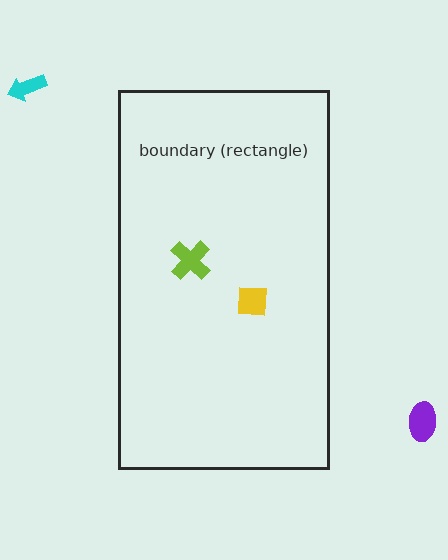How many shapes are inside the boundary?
2 inside, 2 outside.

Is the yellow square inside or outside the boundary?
Inside.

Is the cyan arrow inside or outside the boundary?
Outside.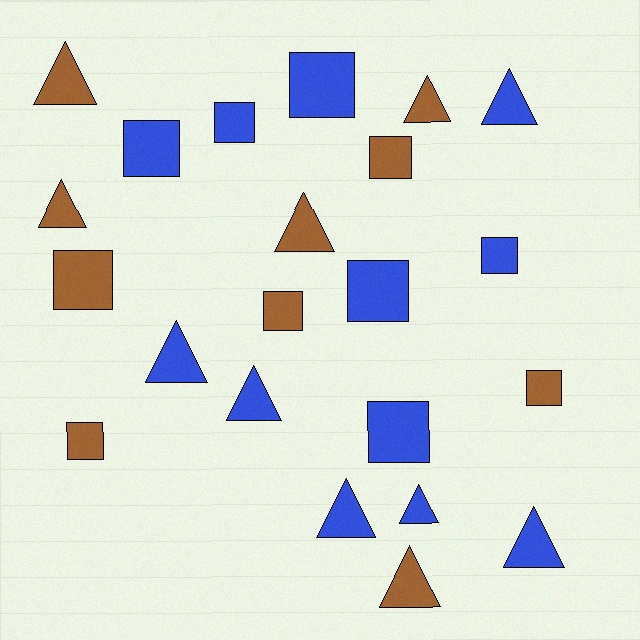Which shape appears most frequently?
Square, with 11 objects.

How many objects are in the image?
There are 22 objects.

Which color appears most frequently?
Blue, with 12 objects.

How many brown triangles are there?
There are 5 brown triangles.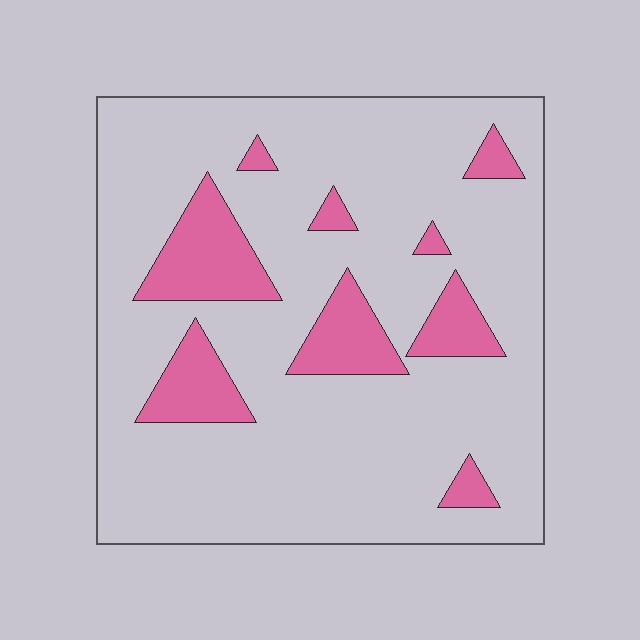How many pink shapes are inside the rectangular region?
9.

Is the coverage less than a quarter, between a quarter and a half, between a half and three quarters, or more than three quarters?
Less than a quarter.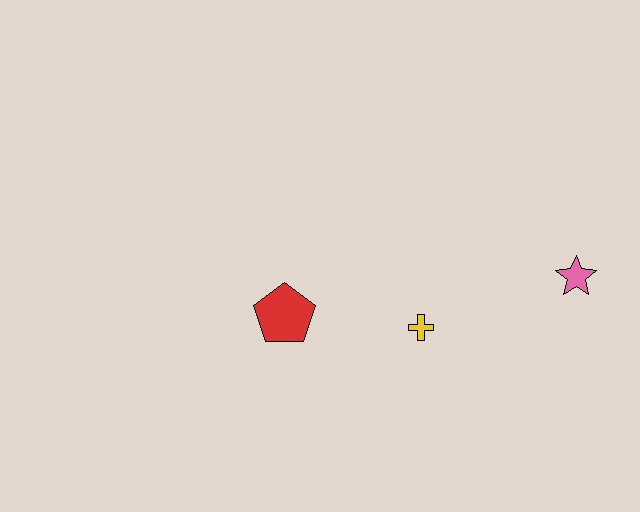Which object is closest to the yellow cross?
The red pentagon is closest to the yellow cross.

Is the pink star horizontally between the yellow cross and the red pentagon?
No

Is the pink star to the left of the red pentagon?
No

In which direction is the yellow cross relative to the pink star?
The yellow cross is to the left of the pink star.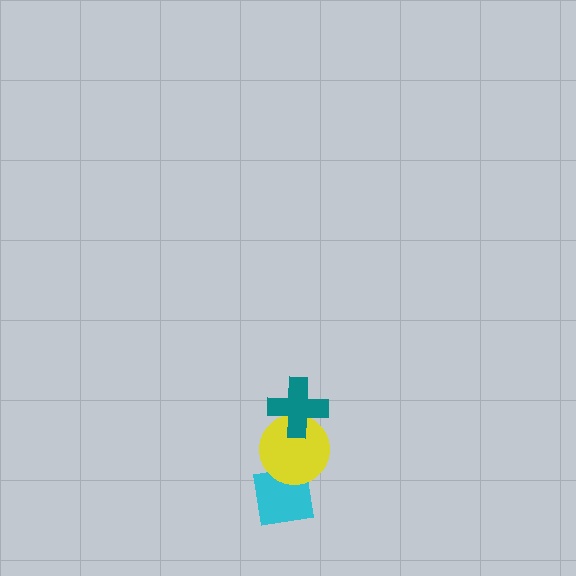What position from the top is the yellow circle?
The yellow circle is 2nd from the top.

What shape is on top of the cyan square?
The yellow circle is on top of the cyan square.